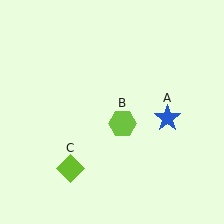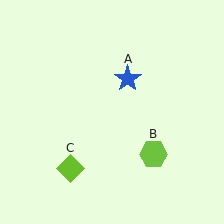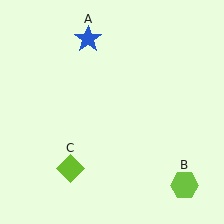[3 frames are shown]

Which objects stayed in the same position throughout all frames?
Lime diamond (object C) remained stationary.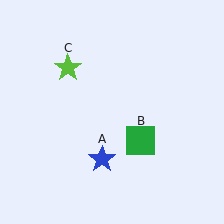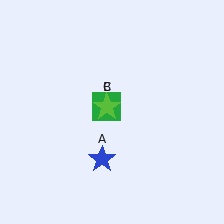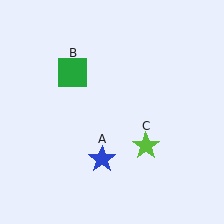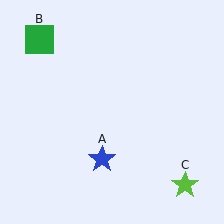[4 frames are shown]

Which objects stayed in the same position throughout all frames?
Blue star (object A) remained stationary.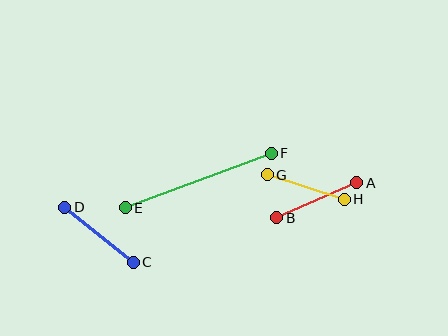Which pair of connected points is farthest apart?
Points E and F are farthest apart.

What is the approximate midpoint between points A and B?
The midpoint is at approximately (317, 200) pixels.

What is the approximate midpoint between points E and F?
The midpoint is at approximately (198, 180) pixels.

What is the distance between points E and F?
The distance is approximately 156 pixels.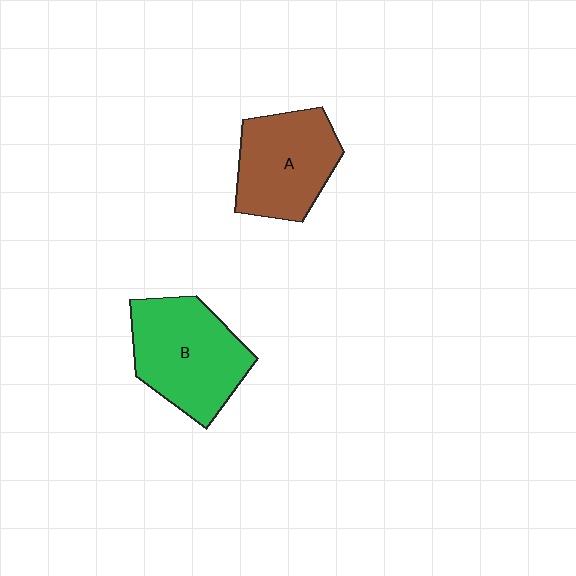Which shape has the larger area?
Shape B (green).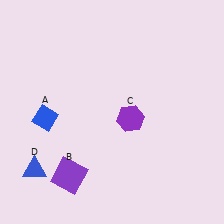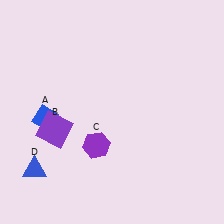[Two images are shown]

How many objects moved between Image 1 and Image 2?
2 objects moved between the two images.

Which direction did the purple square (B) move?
The purple square (B) moved up.